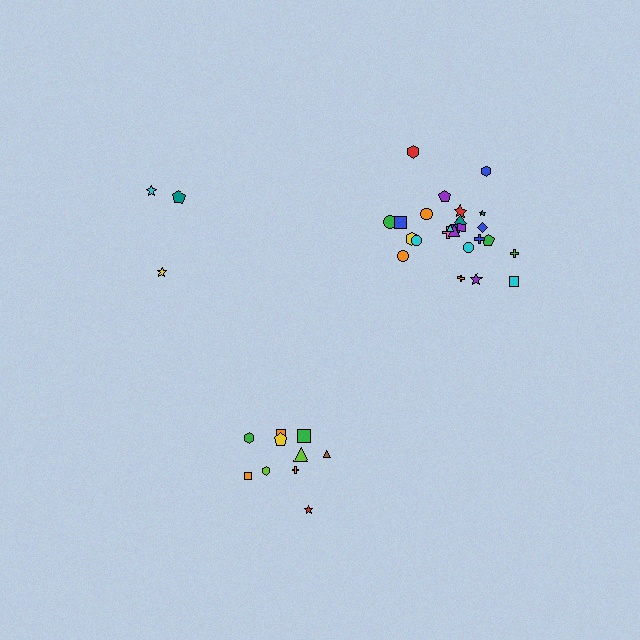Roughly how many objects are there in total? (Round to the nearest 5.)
Roughly 40 objects in total.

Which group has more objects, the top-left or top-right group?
The top-right group.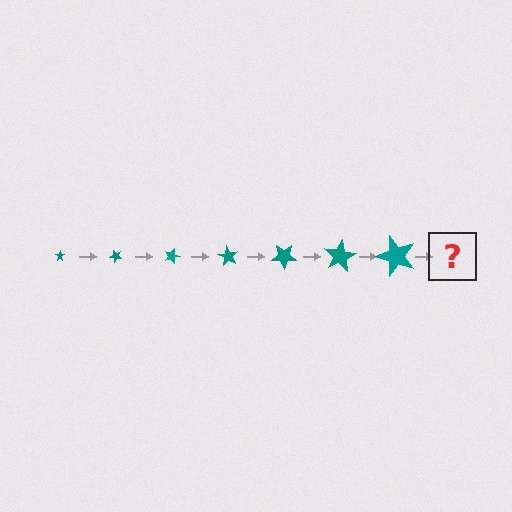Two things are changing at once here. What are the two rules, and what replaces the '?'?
The two rules are that the star grows larger each step and it rotates 45 degrees each step. The '?' should be a star, larger than the previous one and rotated 315 degrees from the start.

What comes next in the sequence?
The next element should be a star, larger than the previous one and rotated 315 degrees from the start.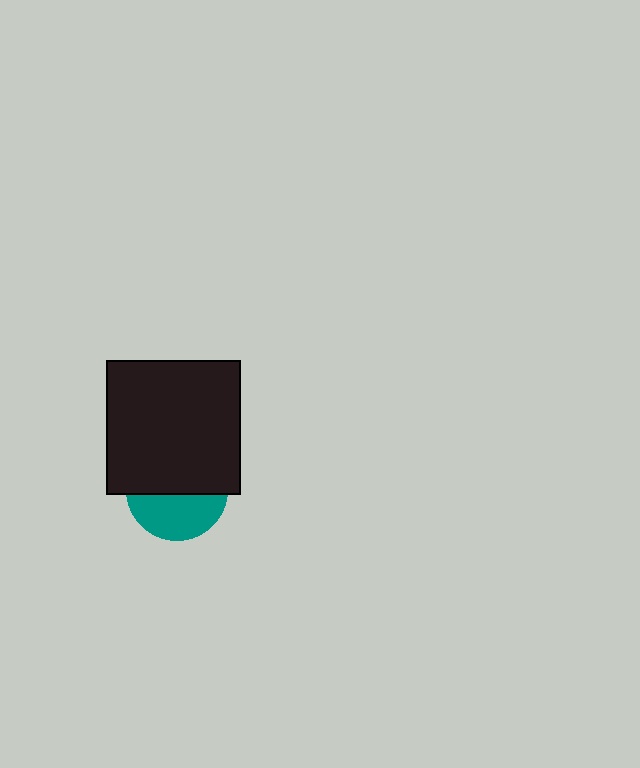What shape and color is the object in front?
The object in front is a black square.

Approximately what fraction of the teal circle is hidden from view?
Roughly 57% of the teal circle is hidden behind the black square.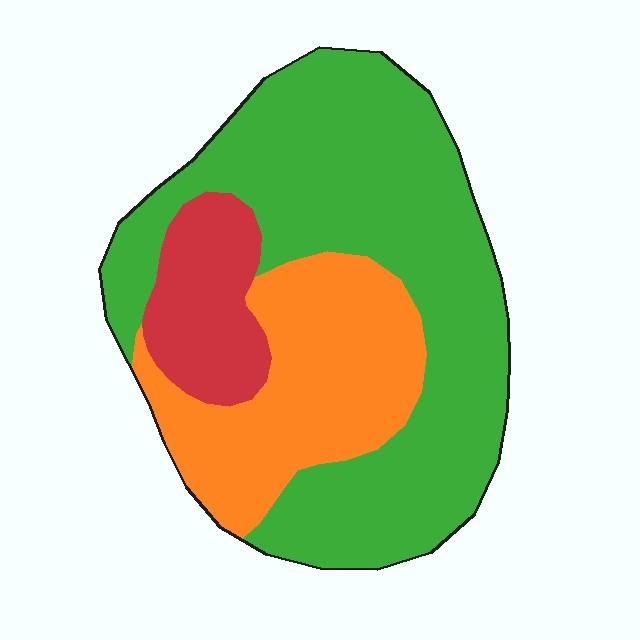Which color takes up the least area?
Red, at roughly 15%.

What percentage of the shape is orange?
Orange covers 28% of the shape.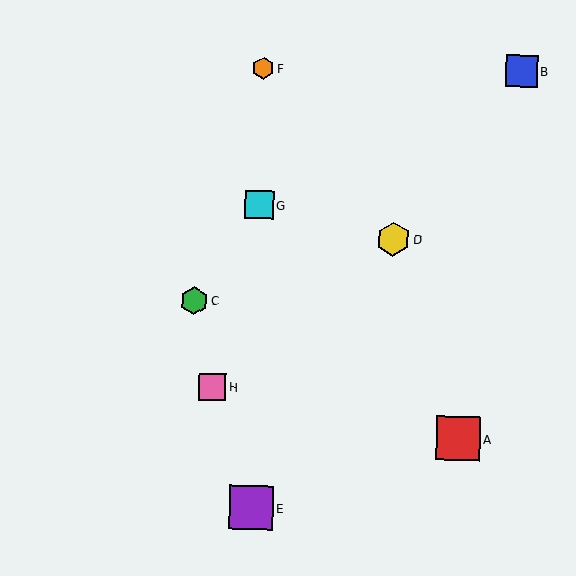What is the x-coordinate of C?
Object C is at x≈194.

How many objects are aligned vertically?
3 objects (E, F, G) are aligned vertically.